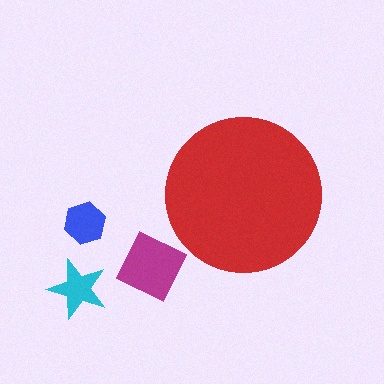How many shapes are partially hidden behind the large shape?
0 shapes are partially hidden.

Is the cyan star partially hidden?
No, the cyan star is fully visible.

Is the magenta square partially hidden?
No, the magenta square is fully visible.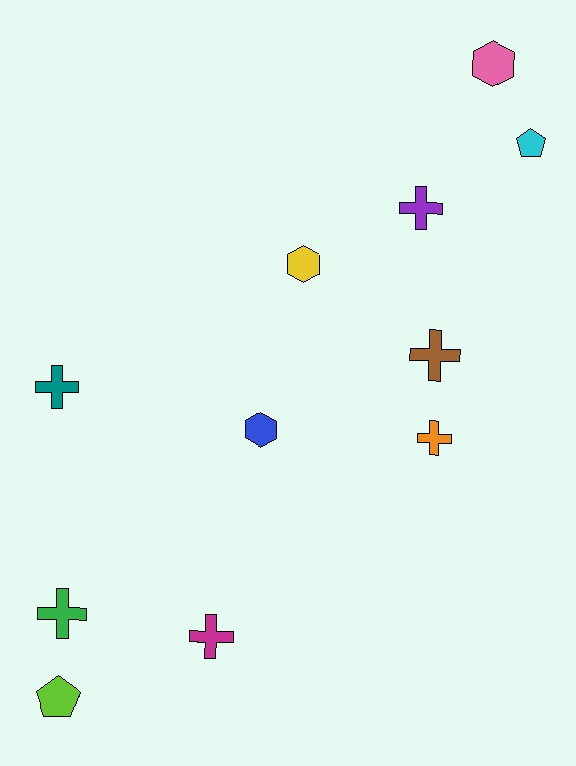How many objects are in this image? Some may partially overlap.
There are 11 objects.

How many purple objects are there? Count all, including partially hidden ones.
There is 1 purple object.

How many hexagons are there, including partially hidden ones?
There are 3 hexagons.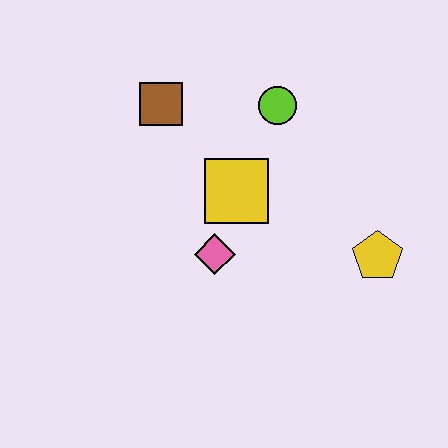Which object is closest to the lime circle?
The yellow square is closest to the lime circle.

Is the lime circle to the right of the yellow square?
Yes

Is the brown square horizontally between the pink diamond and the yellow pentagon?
No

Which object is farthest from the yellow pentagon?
The brown square is farthest from the yellow pentagon.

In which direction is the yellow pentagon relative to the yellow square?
The yellow pentagon is to the right of the yellow square.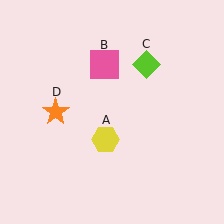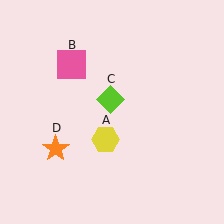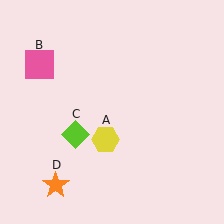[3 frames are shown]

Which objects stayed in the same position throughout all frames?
Yellow hexagon (object A) remained stationary.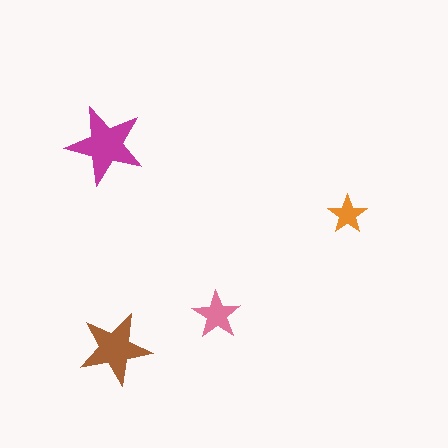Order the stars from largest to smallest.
the magenta one, the brown one, the pink one, the orange one.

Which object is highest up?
The magenta star is topmost.